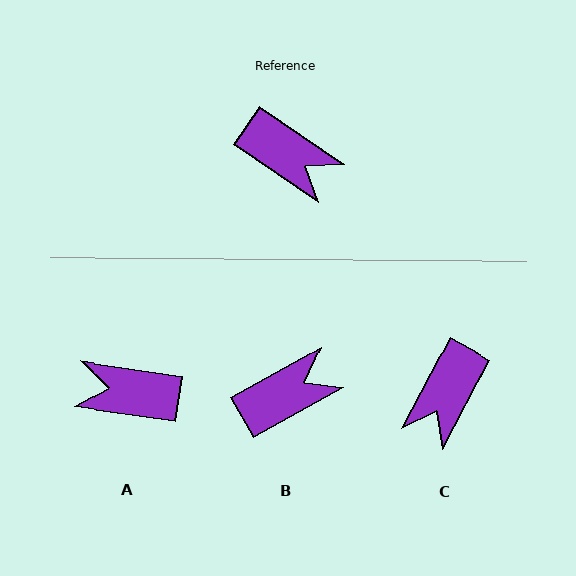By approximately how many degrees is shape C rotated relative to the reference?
Approximately 83 degrees clockwise.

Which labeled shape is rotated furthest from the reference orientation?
A, about 154 degrees away.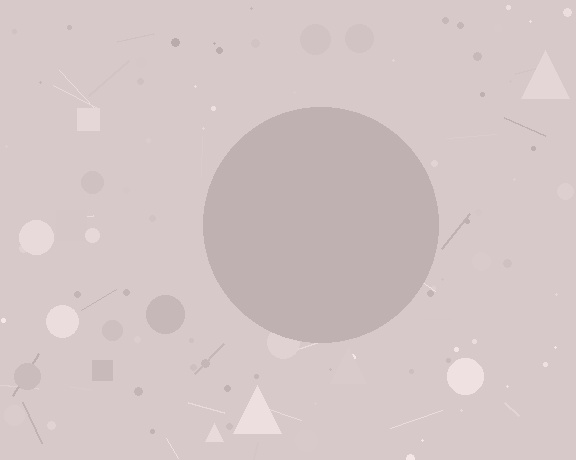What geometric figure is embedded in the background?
A circle is embedded in the background.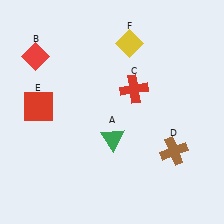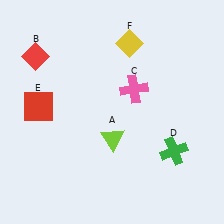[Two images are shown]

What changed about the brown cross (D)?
In Image 1, D is brown. In Image 2, it changed to green.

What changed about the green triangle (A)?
In Image 1, A is green. In Image 2, it changed to lime.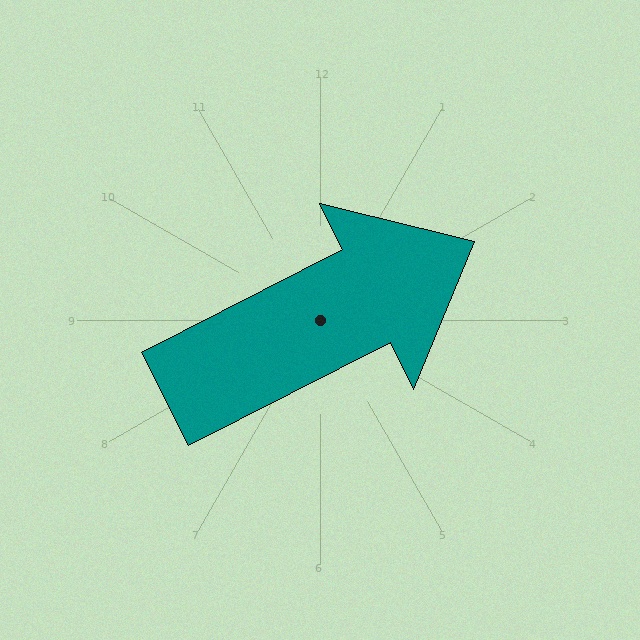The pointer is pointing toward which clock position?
Roughly 2 o'clock.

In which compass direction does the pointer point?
Northeast.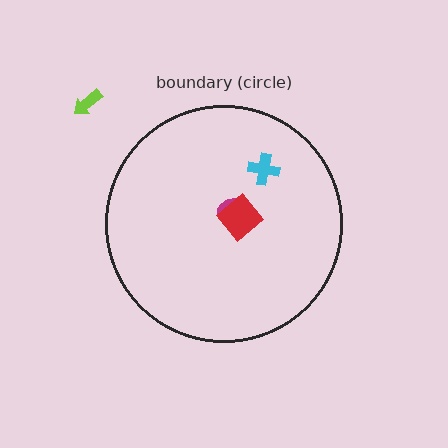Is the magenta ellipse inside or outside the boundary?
Inside.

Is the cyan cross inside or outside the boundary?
Inside.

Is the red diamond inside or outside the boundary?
Inside.